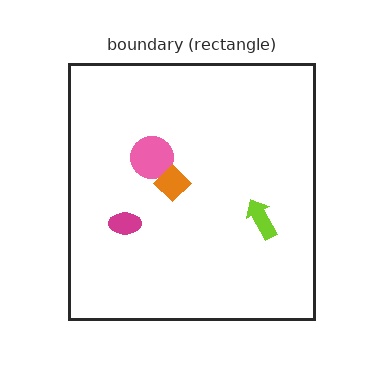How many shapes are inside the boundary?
4 inside, 0 outside.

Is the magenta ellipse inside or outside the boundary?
Inside.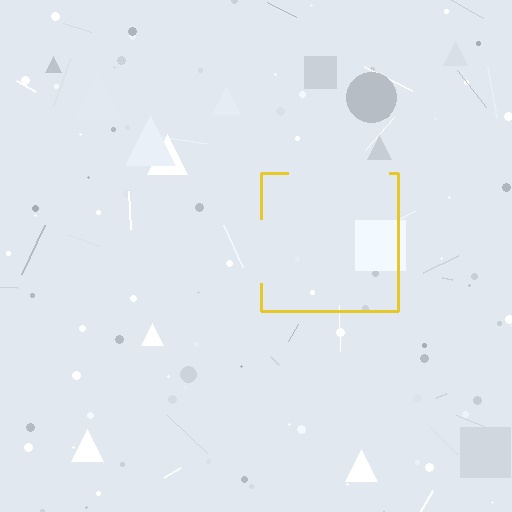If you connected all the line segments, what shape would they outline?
They would outline a square.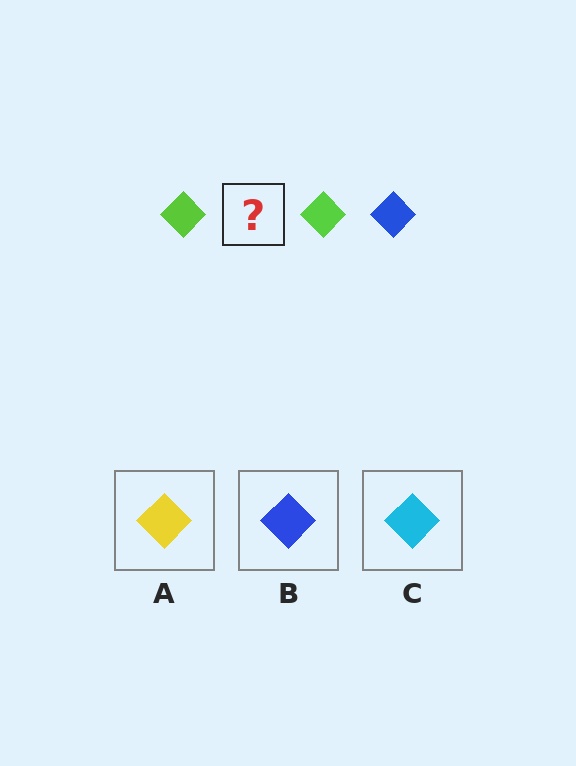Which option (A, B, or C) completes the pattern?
B.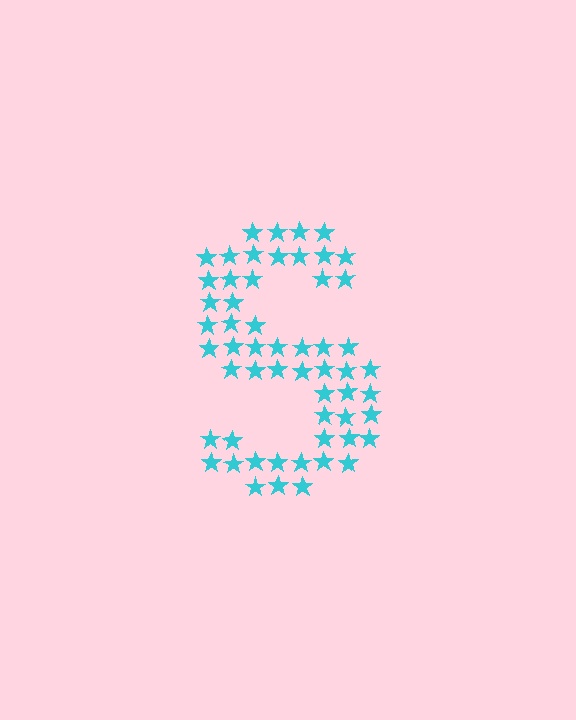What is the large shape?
The large shape is the letter S.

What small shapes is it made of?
It is made of small stars.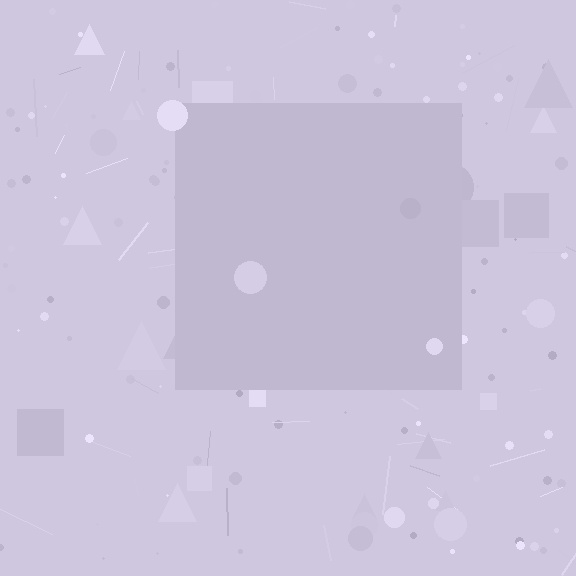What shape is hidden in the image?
A square is hidden in the image.